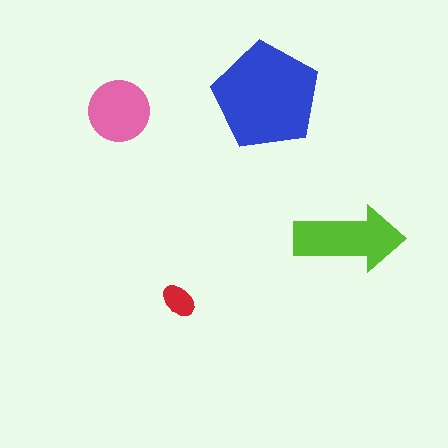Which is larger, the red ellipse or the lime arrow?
The lime arrow.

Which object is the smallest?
The red ellipse.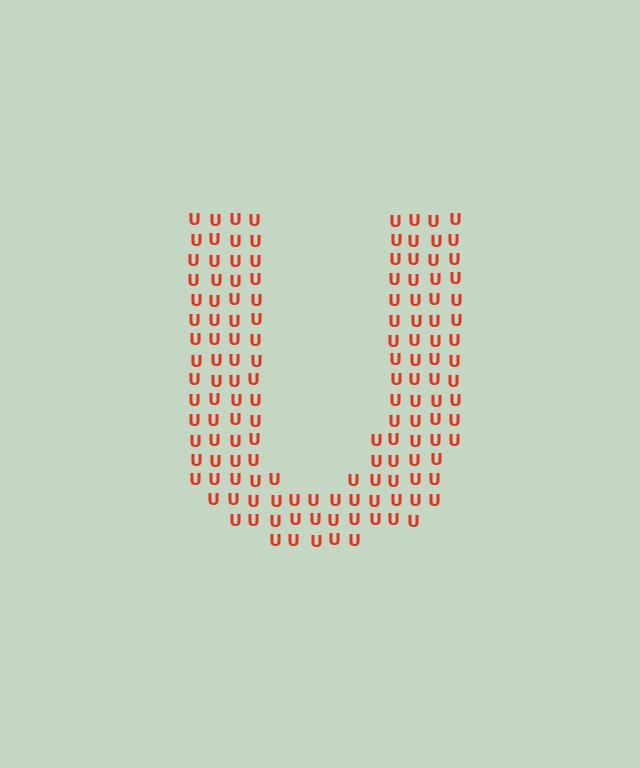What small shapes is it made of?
It is made of small letter U's.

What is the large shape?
The large shape is the letter U.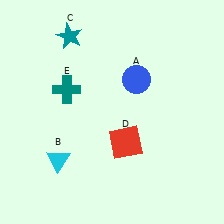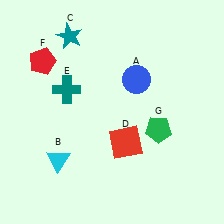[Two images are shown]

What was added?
A red pentagon (F), a green pentagon (G) were added in Image 2.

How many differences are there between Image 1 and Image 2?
There are 2 differences between the two images.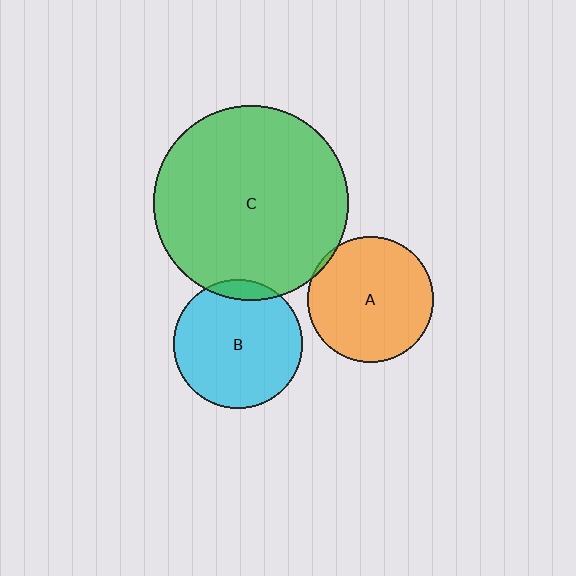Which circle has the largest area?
Circle C (green).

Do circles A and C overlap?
Yes.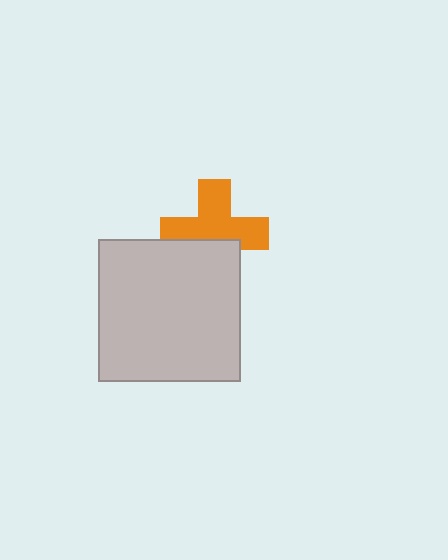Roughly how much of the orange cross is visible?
Most of it is visible (roughly 65%).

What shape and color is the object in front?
The object in front is a light gray square.